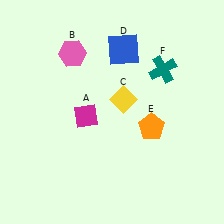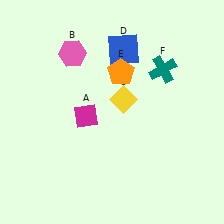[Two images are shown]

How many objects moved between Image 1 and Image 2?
1 object moved between the two images.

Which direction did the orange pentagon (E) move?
The orange pentagon (E) moved up.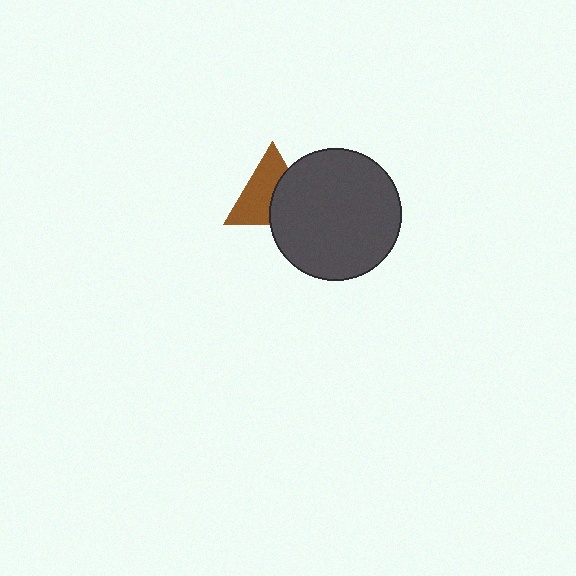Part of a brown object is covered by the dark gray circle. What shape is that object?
It is a triangle.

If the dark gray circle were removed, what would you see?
You would see the complete brown triangle.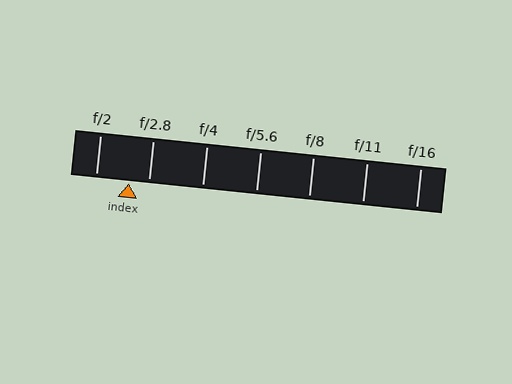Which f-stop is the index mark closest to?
The index mark is closest to f/2.8.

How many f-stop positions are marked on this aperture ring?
There are 7 f-stop positions marked.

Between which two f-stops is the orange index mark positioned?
The index mark is between f/2 and f/2.8.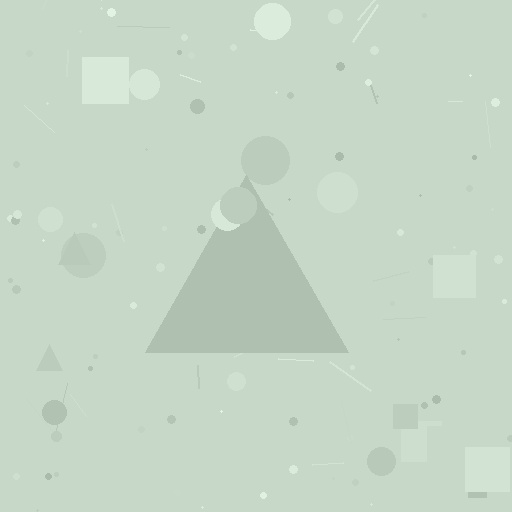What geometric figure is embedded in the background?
A triangle is embedded in the background.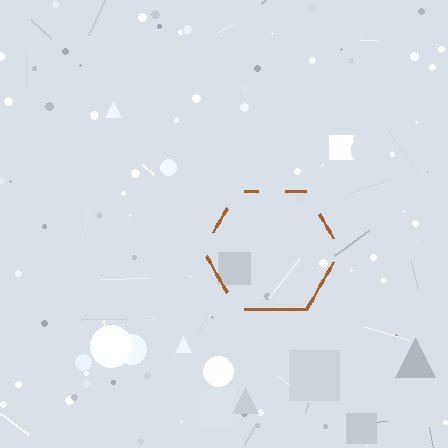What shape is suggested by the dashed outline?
The dashed outline suggests a hexagon.